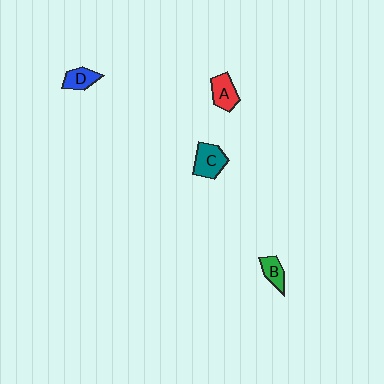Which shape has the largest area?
Shape C (teal).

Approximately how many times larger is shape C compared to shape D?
Approximately 1.5 times.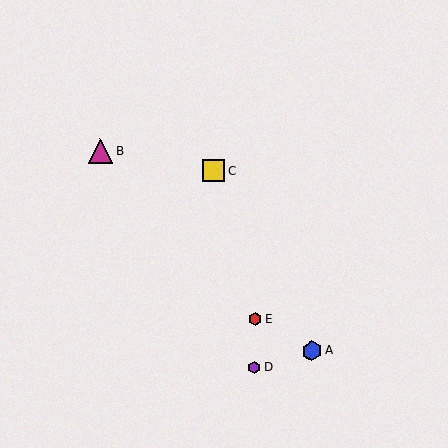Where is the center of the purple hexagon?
The center of the purple hexagon is at (254, 367).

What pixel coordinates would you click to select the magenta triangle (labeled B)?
Click at (100, 151) to select the magenta triangle B.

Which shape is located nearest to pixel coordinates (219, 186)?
The yellow square (labeled C) at (213, 171) is nearest to that location.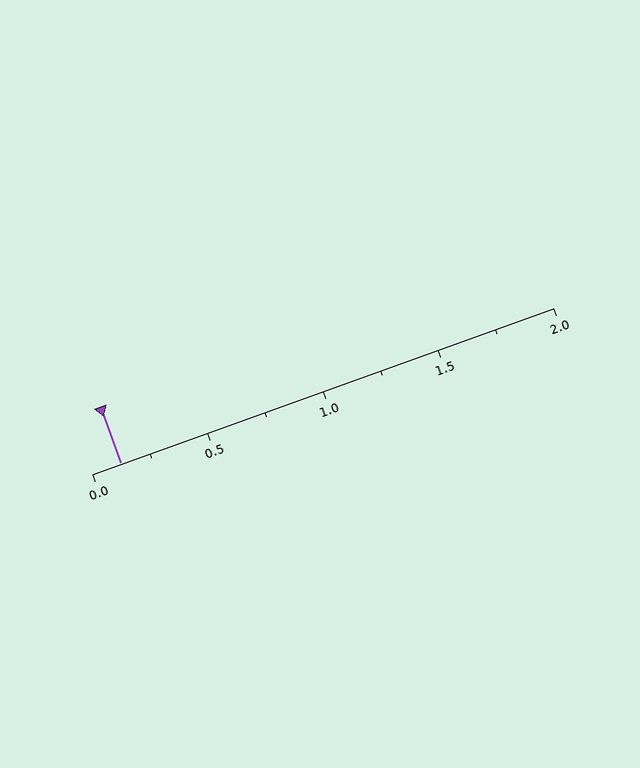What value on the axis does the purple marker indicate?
The marker indicates approximately 0.12.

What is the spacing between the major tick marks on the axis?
The major ticks are spaced 0.5 apart.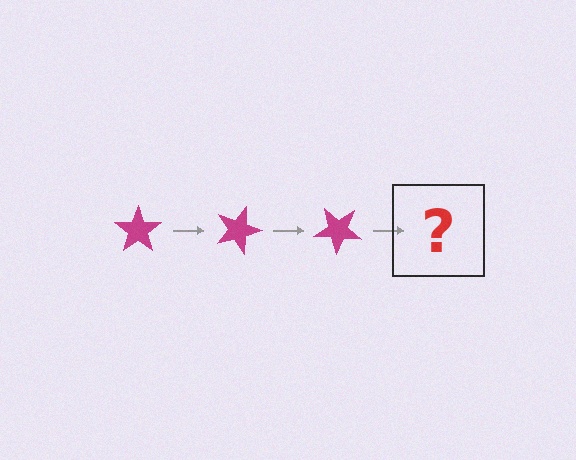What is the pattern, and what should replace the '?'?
The pattern is that the star rotates 20 degrees each step. The '?' should be a magenta star rotated 60 degrees.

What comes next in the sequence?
The next element should be a magenta star rotated 60 degrees.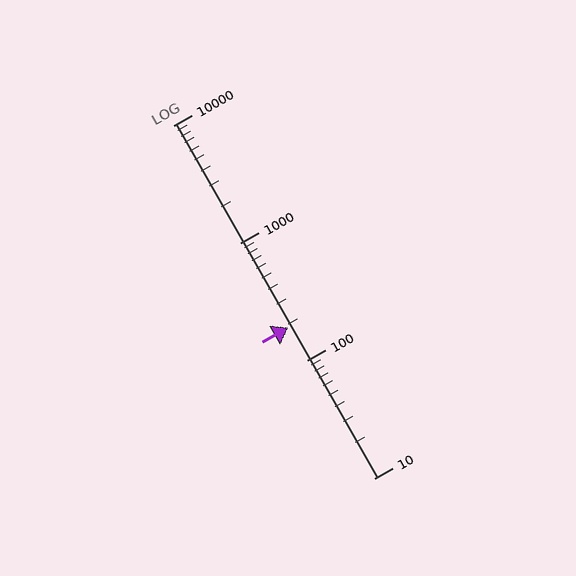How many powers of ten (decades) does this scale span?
The scale spans 3 decades, from 10 to 10000.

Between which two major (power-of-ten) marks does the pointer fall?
The pointer is between 100 and 1000.